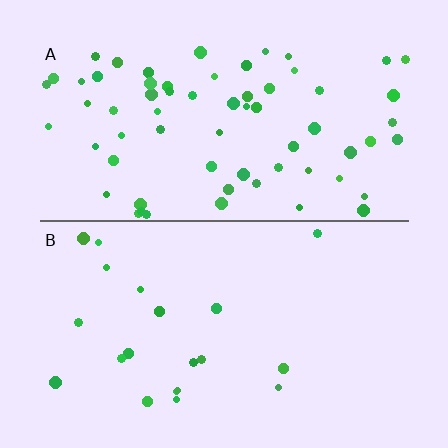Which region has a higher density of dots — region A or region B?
A (the top).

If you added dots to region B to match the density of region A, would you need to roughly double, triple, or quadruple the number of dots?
Approximately triple.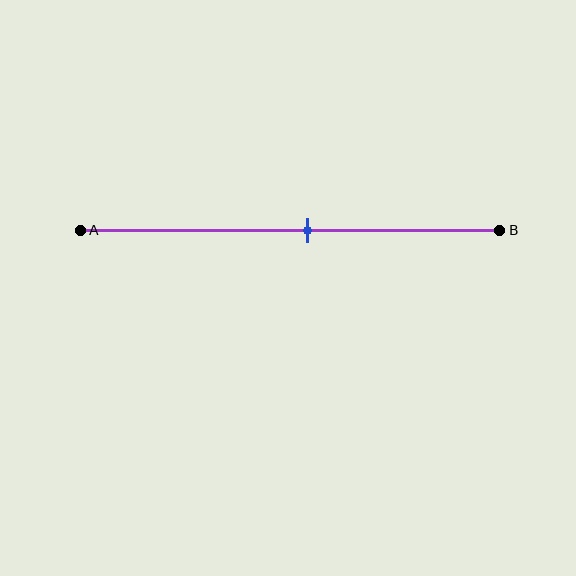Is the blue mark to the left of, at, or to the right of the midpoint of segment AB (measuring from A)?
The blue mark is to the right of the midpoint of segment AB.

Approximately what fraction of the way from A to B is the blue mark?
The blue mark is approximately 55% of the way from A to B.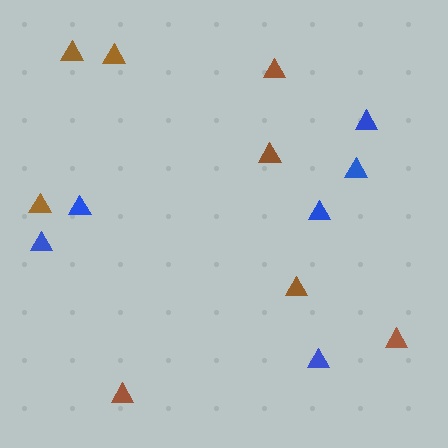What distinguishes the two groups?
There are 2 groups: one group of blue triangles (6) and one group of brown triangles (8).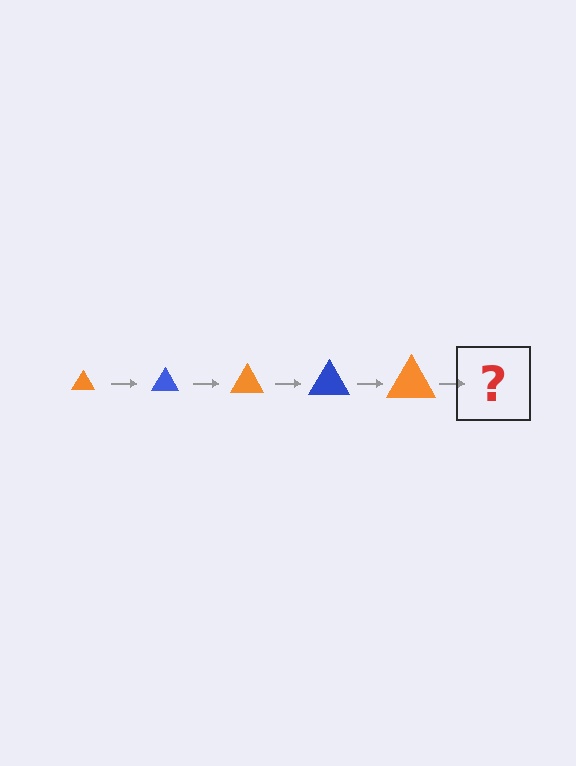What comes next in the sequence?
The next element should be a blue triangle, larger than the previous one.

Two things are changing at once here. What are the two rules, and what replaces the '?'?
The two rules are that the triangle grows larger each step and the color cycles through orange and blue. The '?' should be a blue triangle, larger than the previous one.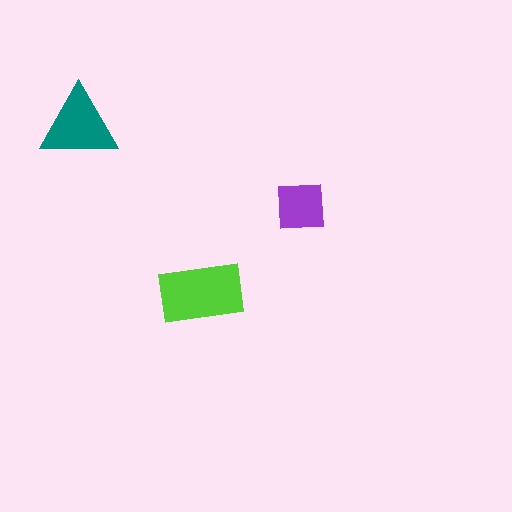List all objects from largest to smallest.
The lime rectangle, the teal triangle, the purple square.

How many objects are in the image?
There are 3 objects in the image.